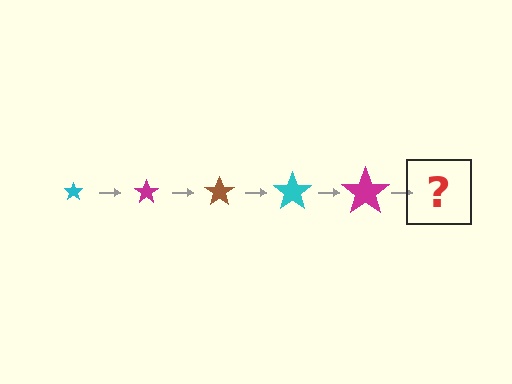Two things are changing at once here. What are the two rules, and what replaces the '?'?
The two rules are that the star grows larger each step and the color cycles through cyan, magenta, and brown. The '?' should be a brown star, larger than the previous one.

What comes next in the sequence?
The next element should be a brown star, larger than the previous one.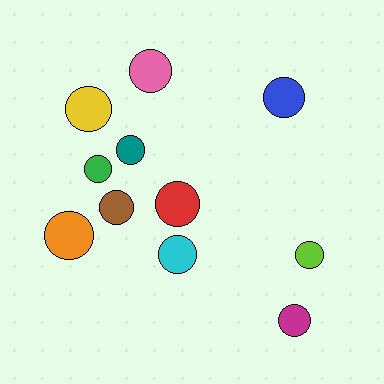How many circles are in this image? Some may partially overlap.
There are 11 circles.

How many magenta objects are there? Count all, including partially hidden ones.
There is 1 magenta object.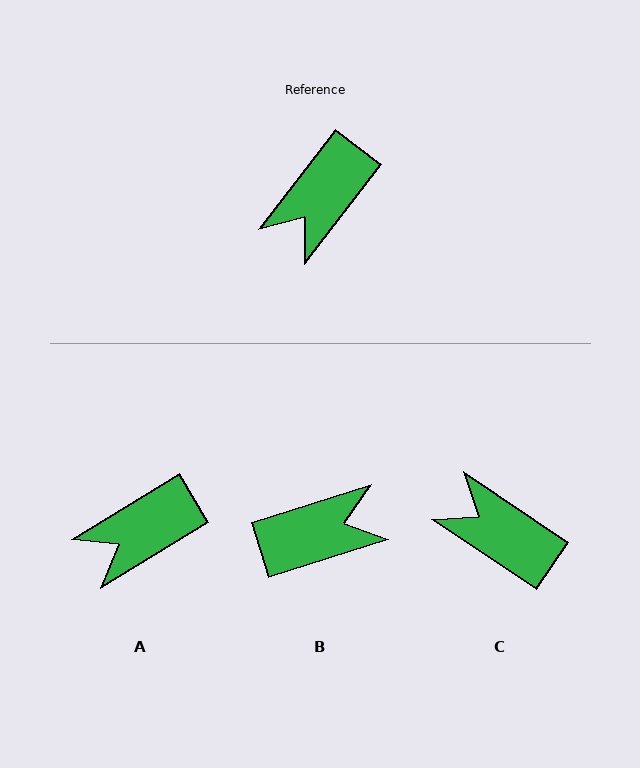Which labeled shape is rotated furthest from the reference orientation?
B, about 145 degrees away.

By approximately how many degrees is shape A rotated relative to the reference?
Approximately 21 degrees clockwise.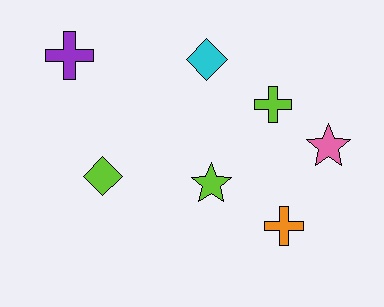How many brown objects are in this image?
There are no brown objects.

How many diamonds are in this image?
There are 2 diamonds.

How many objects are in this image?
There are 7 objects.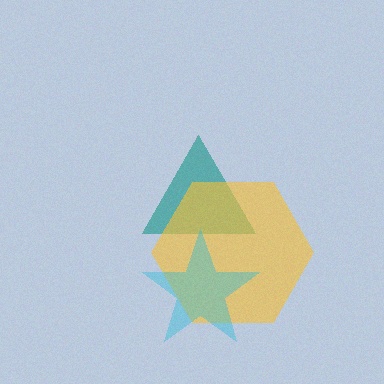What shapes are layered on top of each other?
The layered shapes are: a teal triangle, a yellow hexagon, a cyan star.